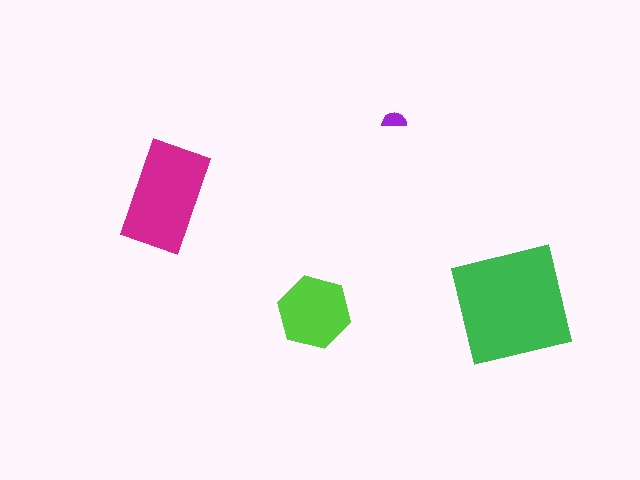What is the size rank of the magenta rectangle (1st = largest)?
2nd.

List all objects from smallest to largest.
The purple semicircle, the lime hexagon, the magenta rectangle, the green square.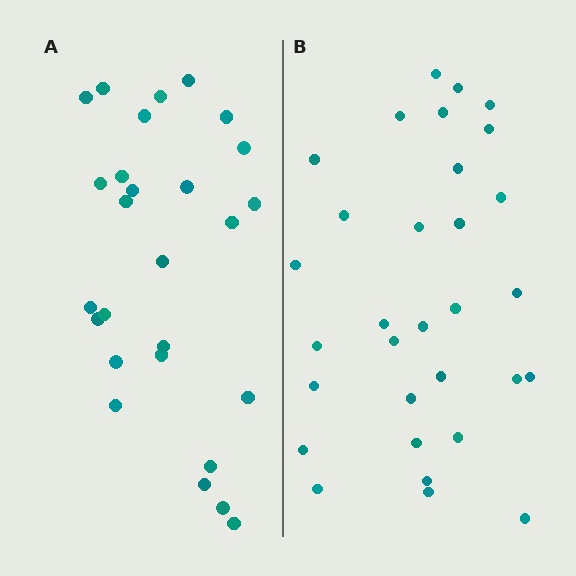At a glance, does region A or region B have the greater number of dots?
Region B (the right region) has more dots.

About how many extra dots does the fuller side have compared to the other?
Region B has about 4 more dots than region A.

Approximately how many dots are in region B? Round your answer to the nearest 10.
About 30 dots. (The exact count is 31, which rounds to 30.)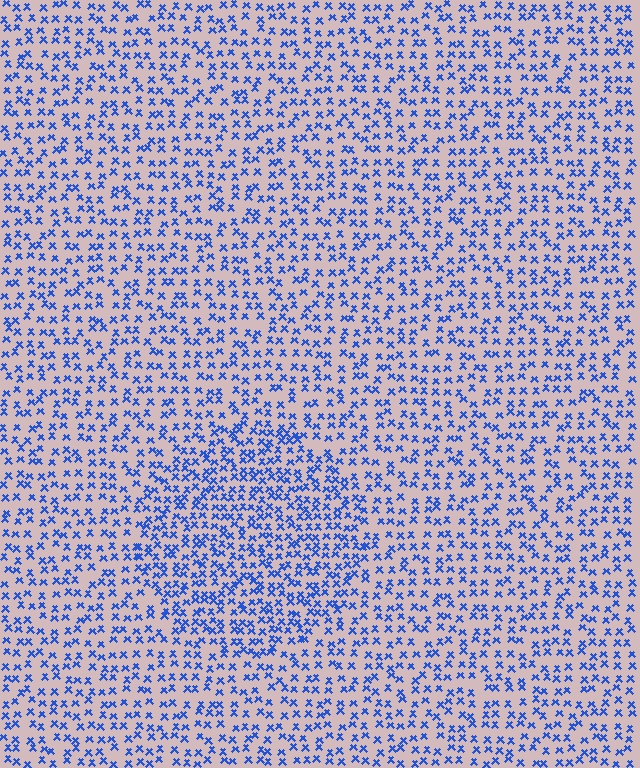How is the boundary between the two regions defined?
The boundary is defined by a change in element density (approximately 1.6x ratio). All elements are the same color, size, and shape.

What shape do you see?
I see a circle.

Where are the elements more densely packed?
The elements are more densely packed inside the circle boundary.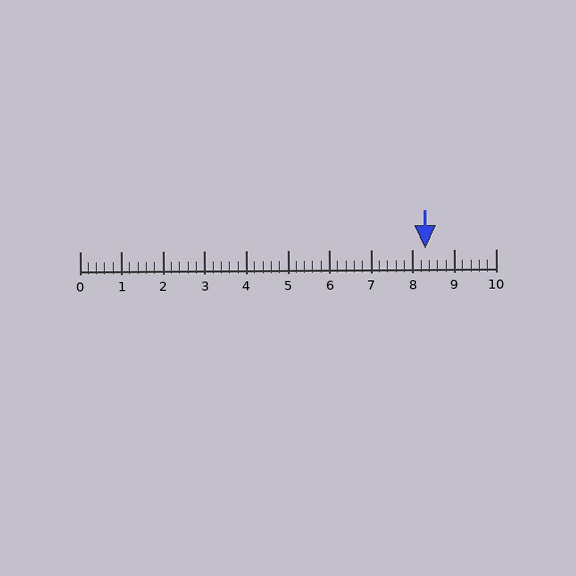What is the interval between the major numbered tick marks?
The major tick marks are spaced 1 units apart.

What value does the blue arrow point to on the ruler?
The blue arrow points to approximately 8.3.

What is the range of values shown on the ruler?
The ruler shows values from 0 to 10.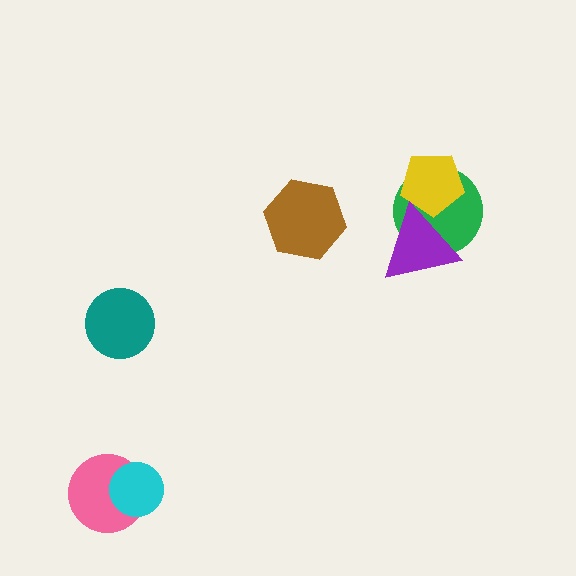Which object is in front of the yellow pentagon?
The purple triangle is in front of the yellow pentagon.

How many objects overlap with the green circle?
2 objects overlap with the green circle.